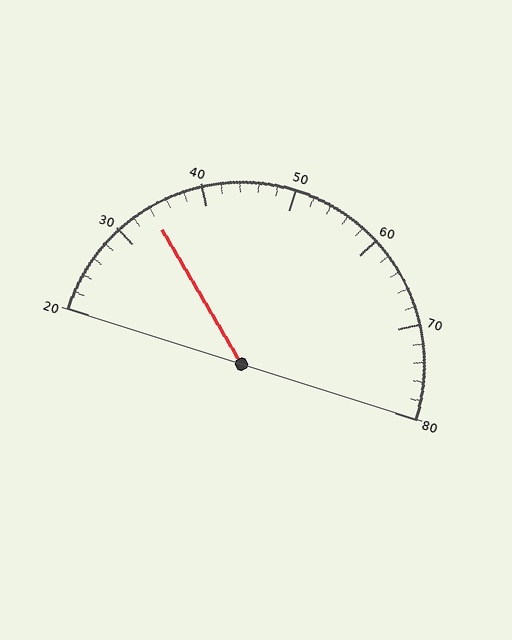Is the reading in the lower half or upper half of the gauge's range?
The reading is in the lower half of the range (20 to 80).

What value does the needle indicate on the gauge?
The needle indicates approximately 34.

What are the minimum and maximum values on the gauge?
The gauge ranges from 20 to 80.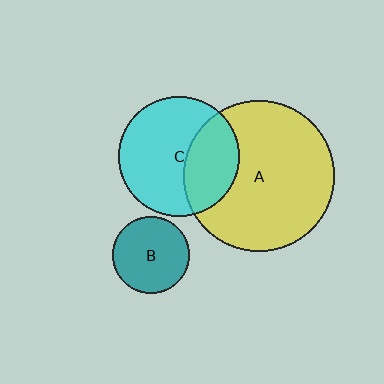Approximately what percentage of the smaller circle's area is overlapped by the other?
Approximately 35%.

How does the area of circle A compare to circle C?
Approximately 1.6 times.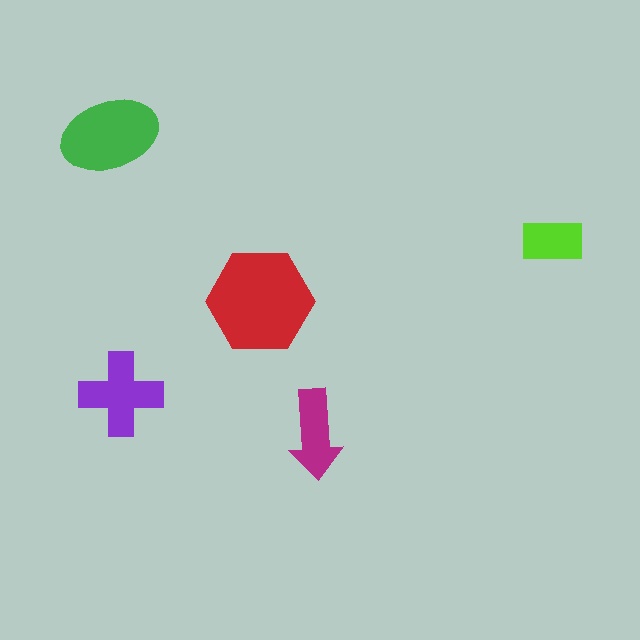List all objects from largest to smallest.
The red hexagon, the green ellipse, the purple cross, the magenta arrow, the lime rectangle.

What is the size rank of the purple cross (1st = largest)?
3rd.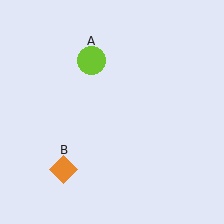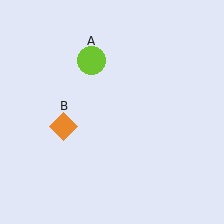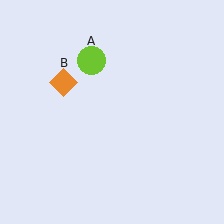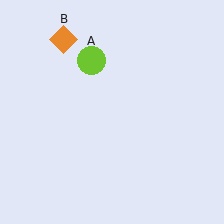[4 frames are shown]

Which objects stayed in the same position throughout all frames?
Lime circle (object A) remained stationary.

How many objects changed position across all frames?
1 object changed position: orange diamond (object B).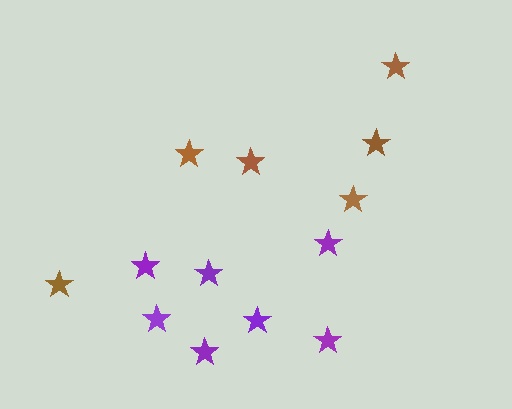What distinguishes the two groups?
There are 2 groups: one group of brown stars (6) and one group of purple stars (7).